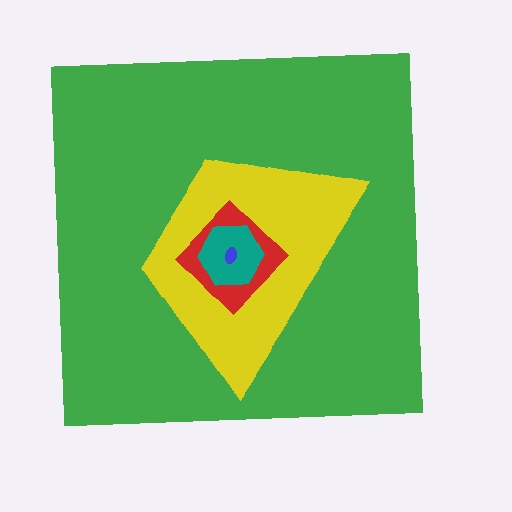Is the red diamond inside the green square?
Yes.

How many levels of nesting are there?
5.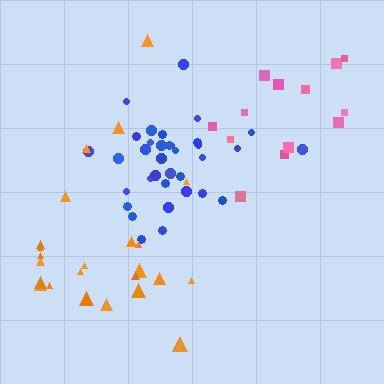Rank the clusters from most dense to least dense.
blue, pink, orange.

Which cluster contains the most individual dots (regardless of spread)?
Blue (35).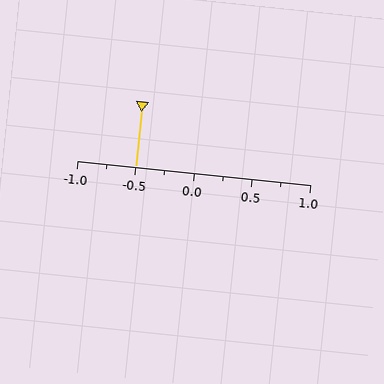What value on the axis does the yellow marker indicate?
The marker indicates approximately -0.5.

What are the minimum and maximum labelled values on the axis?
The axis runs from -1.0 to 1.0.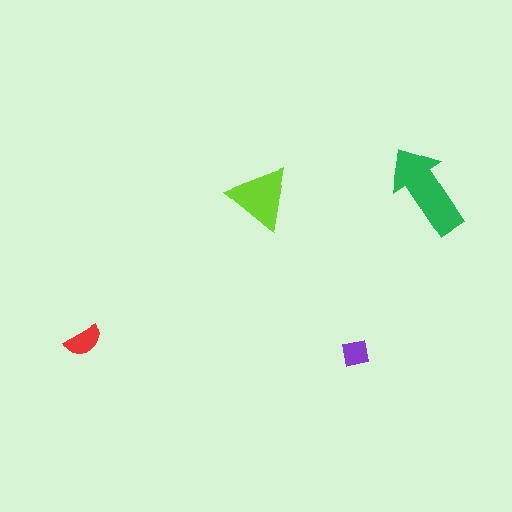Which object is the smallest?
The purple square.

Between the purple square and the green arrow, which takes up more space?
The green arrow.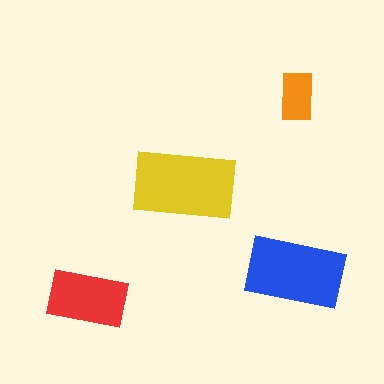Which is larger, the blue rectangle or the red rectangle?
The blue one.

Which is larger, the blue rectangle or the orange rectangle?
The blue one.